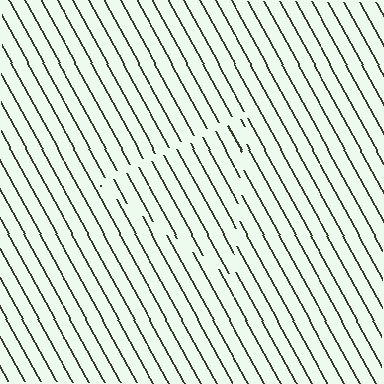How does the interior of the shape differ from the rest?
The interior of the shape contains the same grating, shifted by half a period — the contour is defined by the phase discontinuity where line-ends from the inner and outer gratings abut.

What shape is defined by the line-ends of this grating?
An illusory triangle. The interior of the shape contains the same grating, shifted by half a period — the contour is defined by the phase discontinuity where line-ends from the inner and outer gratings abut.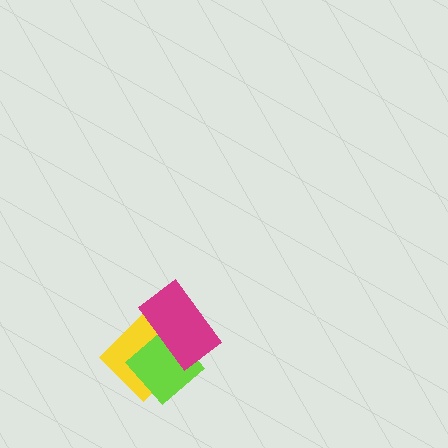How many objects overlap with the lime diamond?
2 objects overlap with the lime diamond.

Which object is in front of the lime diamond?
The magenta rectangle is in front of the lime diamond.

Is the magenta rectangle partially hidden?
No, no other shape covers it.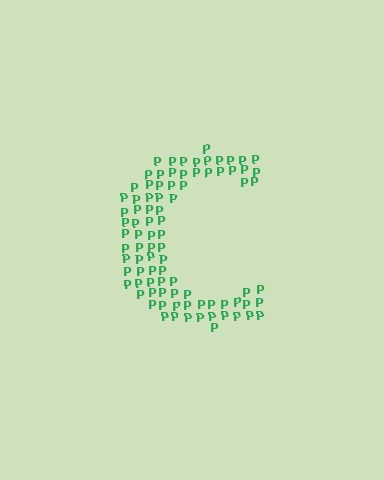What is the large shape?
The large shape is the letter C.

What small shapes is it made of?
It is made of small letter P's.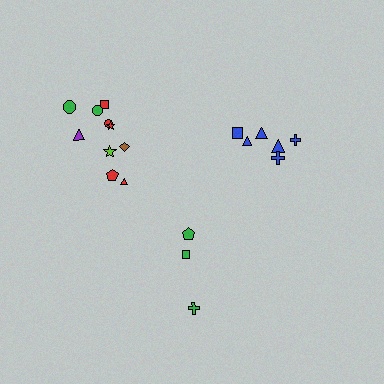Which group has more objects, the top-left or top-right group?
The top-left group.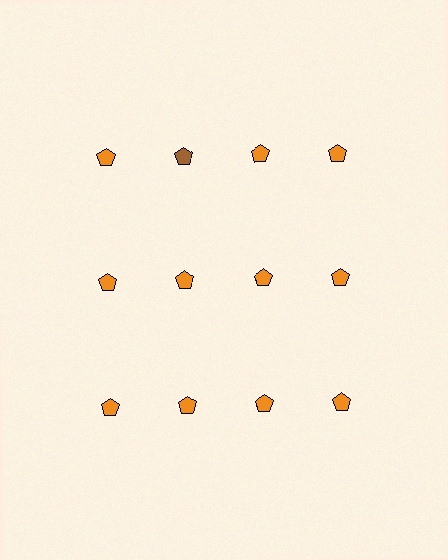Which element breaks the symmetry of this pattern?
The brown pentagon in the top row, second from left column breaks the symmetry. All other shapes are orange pentagons.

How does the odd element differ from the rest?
It has a different color: brown instead of orange.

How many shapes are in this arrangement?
There are 12 shapes arranged in a grid pattern.